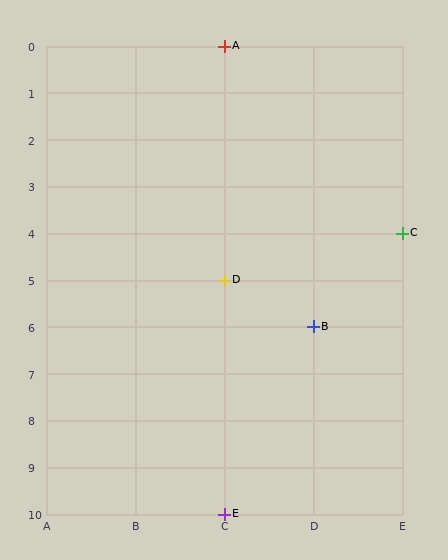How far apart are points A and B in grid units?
Points A and B are 1 column and 6 rows apart (about 6.1 grid units diagonally).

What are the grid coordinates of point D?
Point D is at grid coordinates (C, 5).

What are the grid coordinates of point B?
Point B is at grid coordinates (D, 6).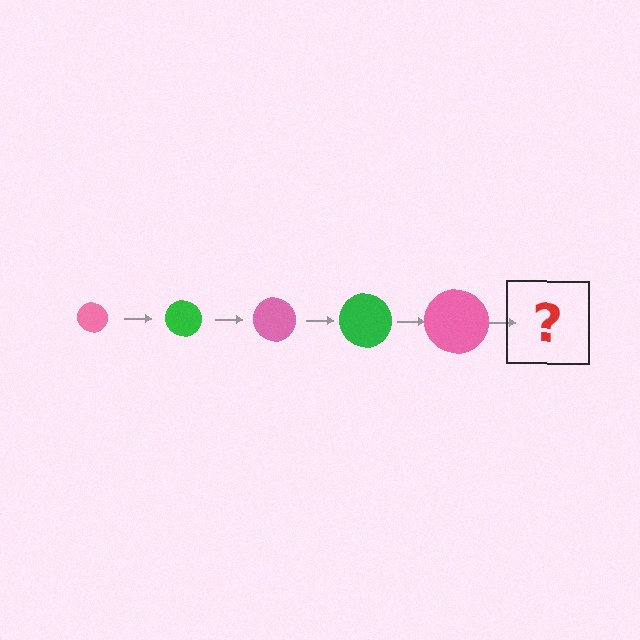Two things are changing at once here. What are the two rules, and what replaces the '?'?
The two rules are that the circle grows larger each step and the color cycles through pink and green. The '?' should be a green circle, larger than the previous one.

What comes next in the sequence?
The next element should be a green circle, larger than the previous one.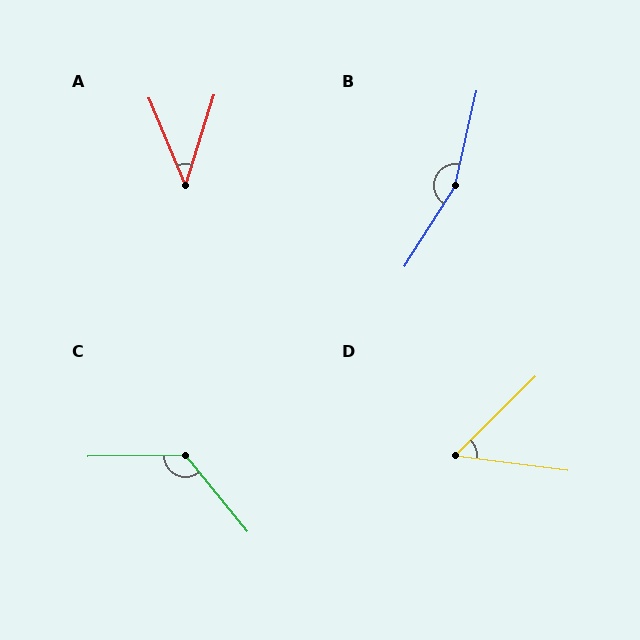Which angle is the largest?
B, at approximately 161 degrees.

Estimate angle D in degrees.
Approximately 52 degrees.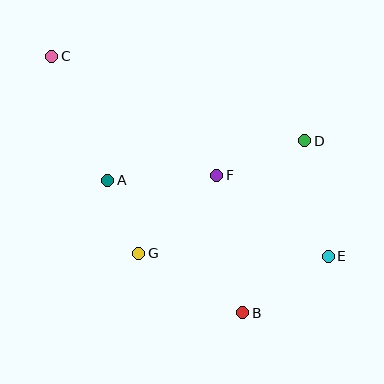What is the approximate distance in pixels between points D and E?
The distance between D and E is approximately 118 pixels.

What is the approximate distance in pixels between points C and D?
The distance between C and D is approximately 267 pixels.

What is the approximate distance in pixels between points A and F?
The distance between A and F is approximately 109 pixels.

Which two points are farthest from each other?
Points C and E are farthest from each other.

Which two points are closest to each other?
Points A and G are closest to each other.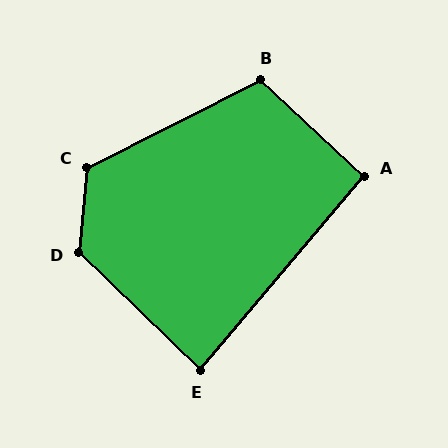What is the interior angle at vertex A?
Approximately 93 degrees (approximately right).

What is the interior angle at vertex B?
Approximately 111 degrees (obtuse).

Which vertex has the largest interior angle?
D, at approximately 128 degrees.